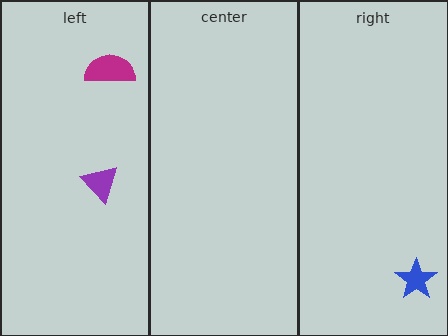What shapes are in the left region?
The purple triangle, the magenta semicircle.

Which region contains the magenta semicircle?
The left region.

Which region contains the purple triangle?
The left region.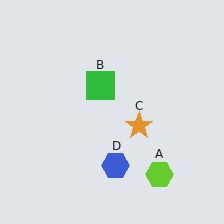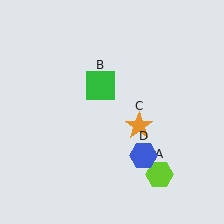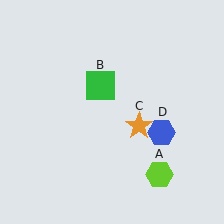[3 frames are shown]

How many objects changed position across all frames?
1 object changed position: blue hexagon (object D).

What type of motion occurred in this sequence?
The blue hexagon (object D) rotated counterclockwise around the center of the scene.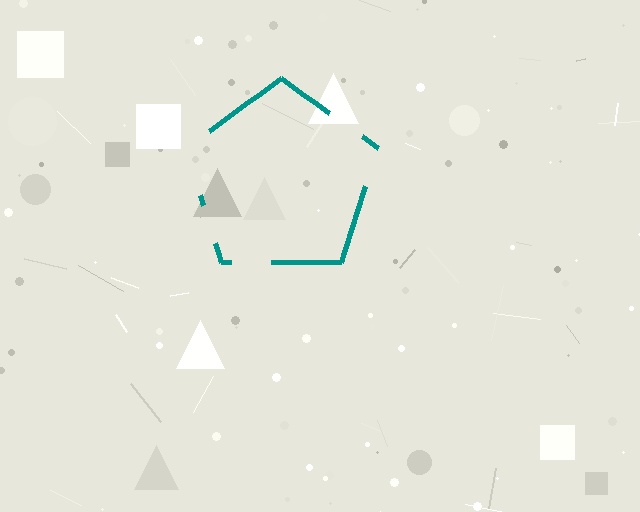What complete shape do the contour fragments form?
The contour fragments form a pentagon.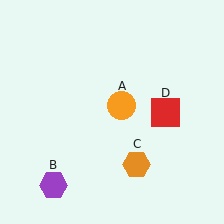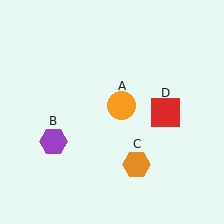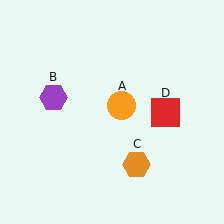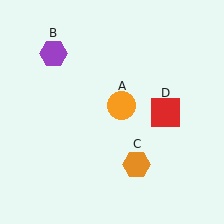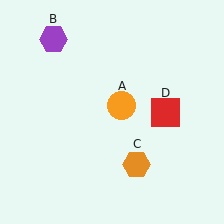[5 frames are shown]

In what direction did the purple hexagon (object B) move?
The purple hexagon (object B) moved up.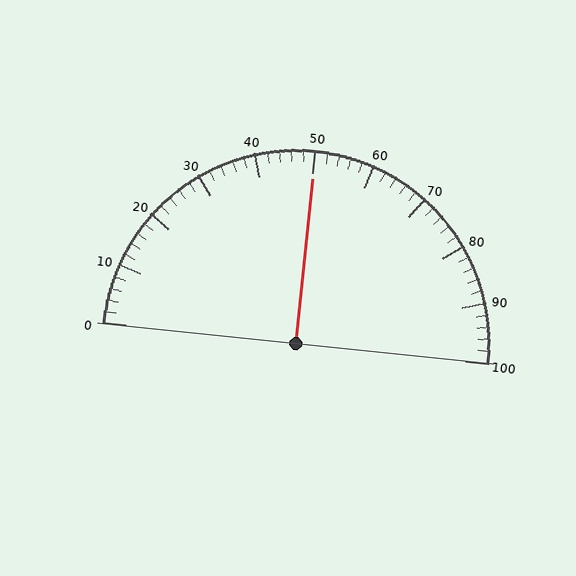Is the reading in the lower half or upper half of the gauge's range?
The reading is in the upper half of the range (0 to 100).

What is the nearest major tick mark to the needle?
The nearest major tick mark is 50.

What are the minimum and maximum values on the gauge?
The gauge ranges from 0 to 100.